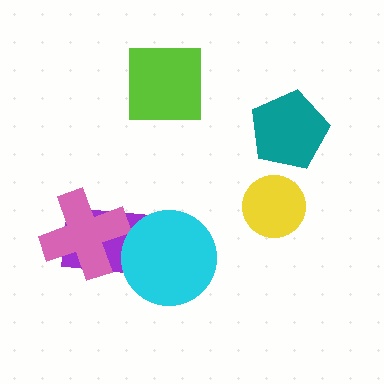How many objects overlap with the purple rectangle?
2 objects overlap with the purple rectangle.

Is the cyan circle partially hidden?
No, no other shape covers it.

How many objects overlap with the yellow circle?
0 objects overlap with the yellow circle.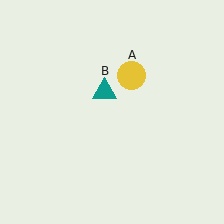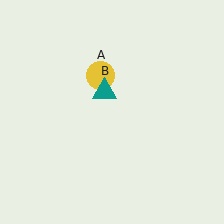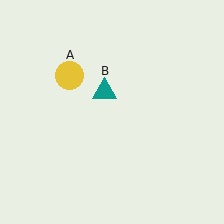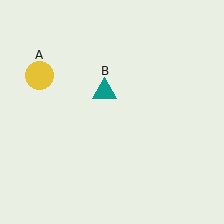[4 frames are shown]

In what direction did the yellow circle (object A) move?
The yellow circle (object A) moved left.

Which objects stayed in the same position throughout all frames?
Teal triangle (object B) remained stationary.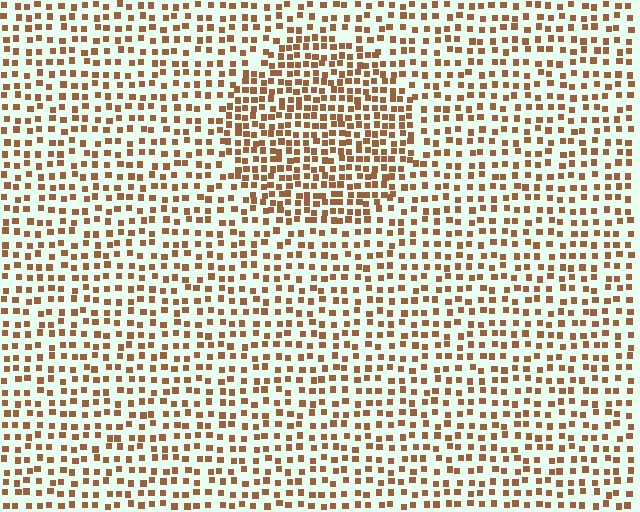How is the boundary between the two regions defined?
The boundary is defined by a change in element density (approximately 1.7x ratio). All elements are the same color, size, and shape.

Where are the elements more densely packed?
The elements are more densely packed inside the circle boundary.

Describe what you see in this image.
The image contains small brown elements arranged at two different densities. A circle-shaped region is visible where the elements are more densely packed than the surrounding area.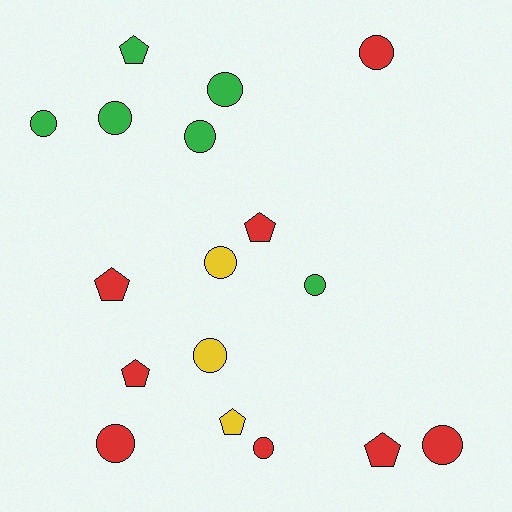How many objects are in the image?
There are 17 objects.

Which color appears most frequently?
Red, with 8 objects.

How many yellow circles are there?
There are 2 yellow circles.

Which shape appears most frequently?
Circle, with 11 objects.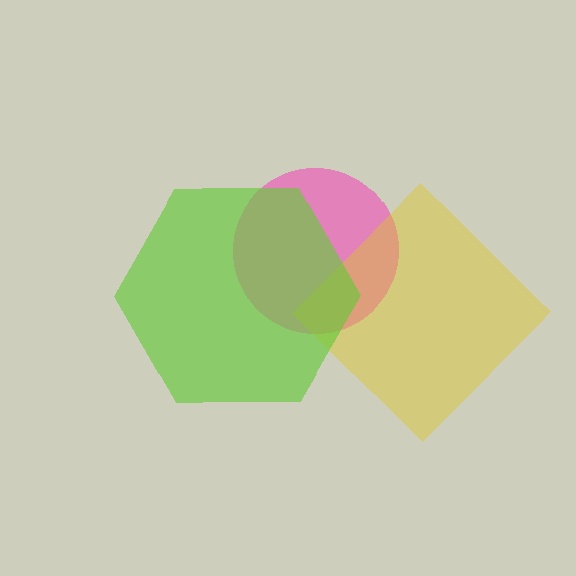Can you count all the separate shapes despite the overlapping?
Yes, there are 3 separate shapes.